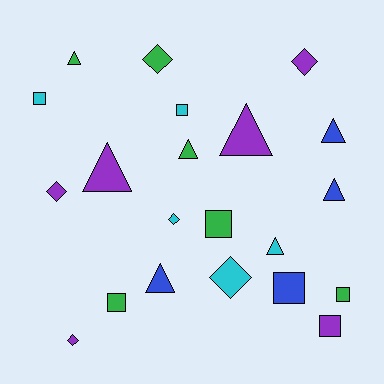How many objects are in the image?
There are 21 objects.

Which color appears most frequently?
Purple, with 6 objects.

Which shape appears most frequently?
Triangle, with 8 objects.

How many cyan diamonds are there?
There are 2 cyan diamonds.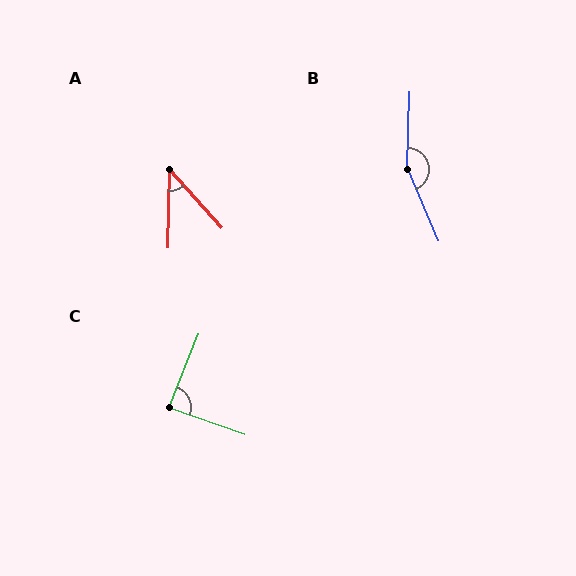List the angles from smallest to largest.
A (44°), C (88°), B (155°).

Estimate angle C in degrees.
Approximately 88 degrees.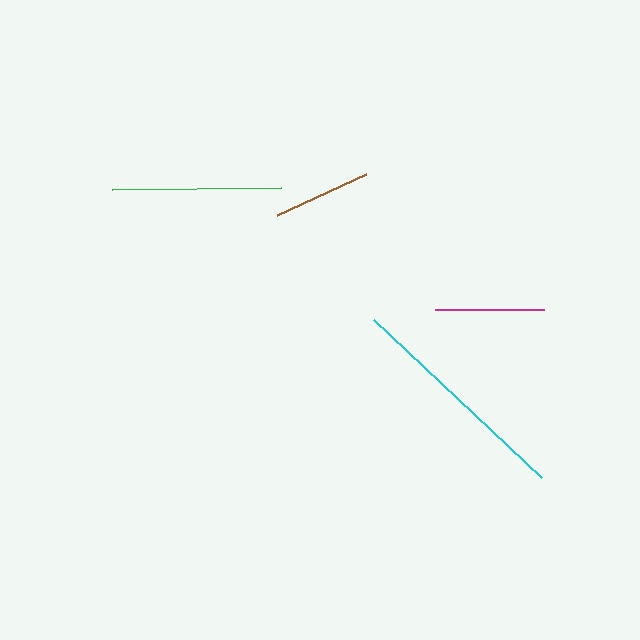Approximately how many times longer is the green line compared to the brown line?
The green line is approximately 1.7 times the length of the brown line.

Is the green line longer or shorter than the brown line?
The green line is longer than the brown line.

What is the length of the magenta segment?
The magenta segment is approximately 109 pixels long.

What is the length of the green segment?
The green segment is approximately 170 pixels long.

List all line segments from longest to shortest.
From longest to shortest: cyan, green, magenta, brown.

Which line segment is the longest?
The cyan line is the longest at approximately 231 pixels.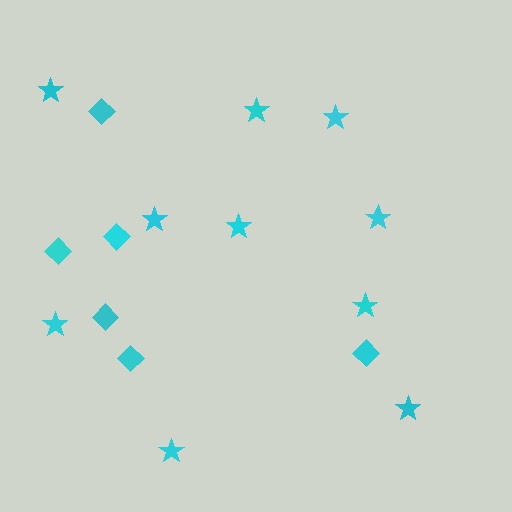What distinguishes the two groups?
There are 2 groups: one group of diamonds (6) and one group of stars (10).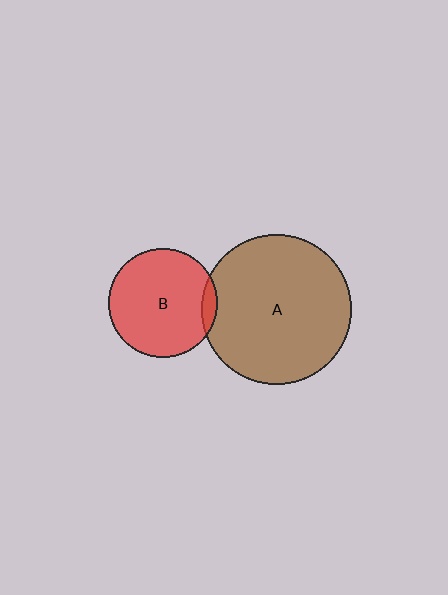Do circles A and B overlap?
Yes.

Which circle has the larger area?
Circle A (brown).